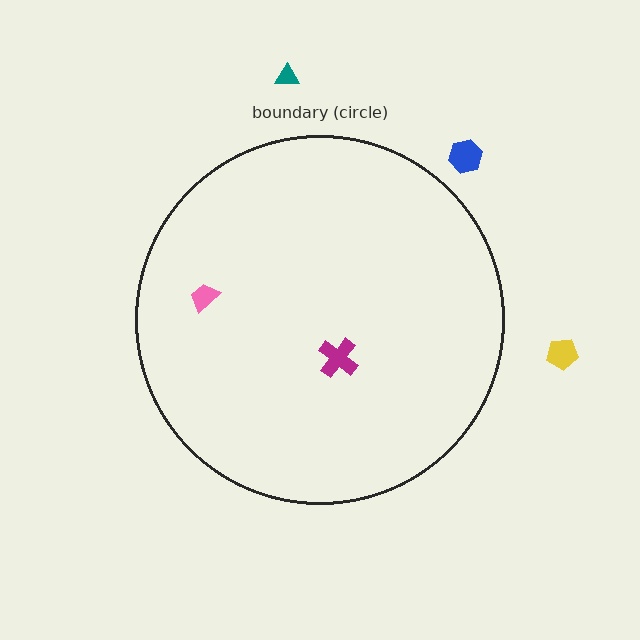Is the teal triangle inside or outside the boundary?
Outside.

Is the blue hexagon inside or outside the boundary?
Outside.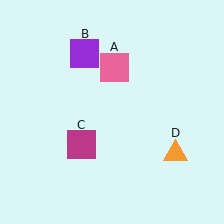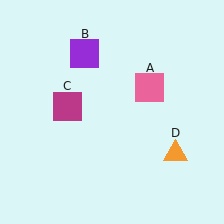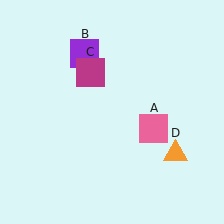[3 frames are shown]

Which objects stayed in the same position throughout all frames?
Purple square (object B) and orange triangle (object D) remained stationary.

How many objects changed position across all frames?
2 objects changed position: pink square (object A), magenta square (object C).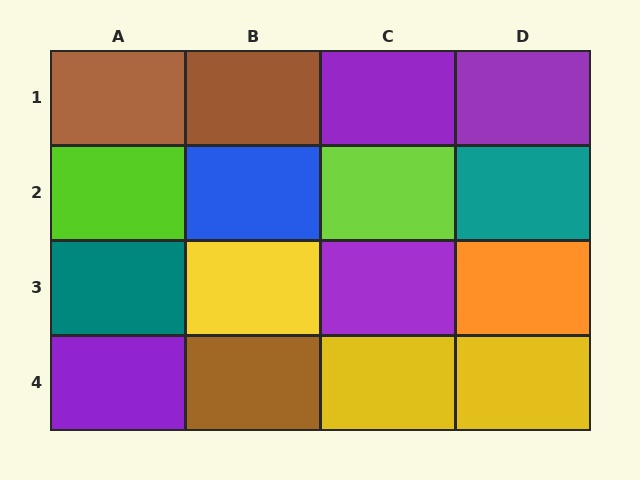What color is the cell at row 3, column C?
Purple.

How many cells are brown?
3 cells are brown.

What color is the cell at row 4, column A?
Purple.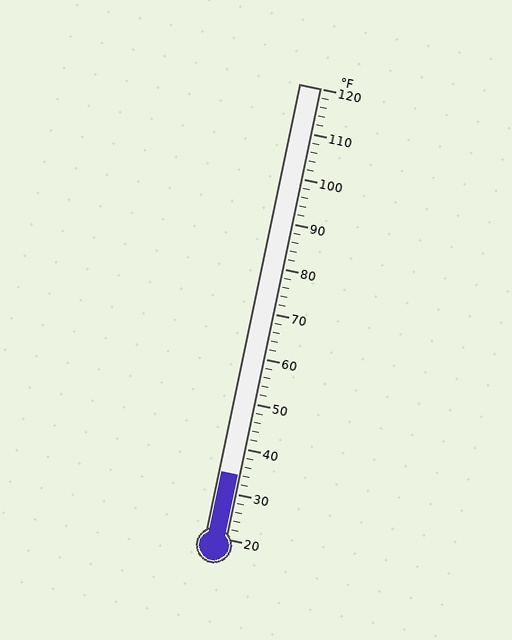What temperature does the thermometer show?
The thermometer shows approximately 34°F.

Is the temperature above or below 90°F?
The temperature is below 90°F.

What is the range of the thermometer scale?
The thermometer scale ranges from 20°F to 120°F.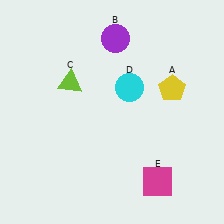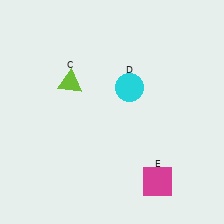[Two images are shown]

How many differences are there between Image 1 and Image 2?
There are 2 differences between the two images.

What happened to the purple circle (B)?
The purple circle (B) was removed in Image 2. It was in the top-right area of Image 1.